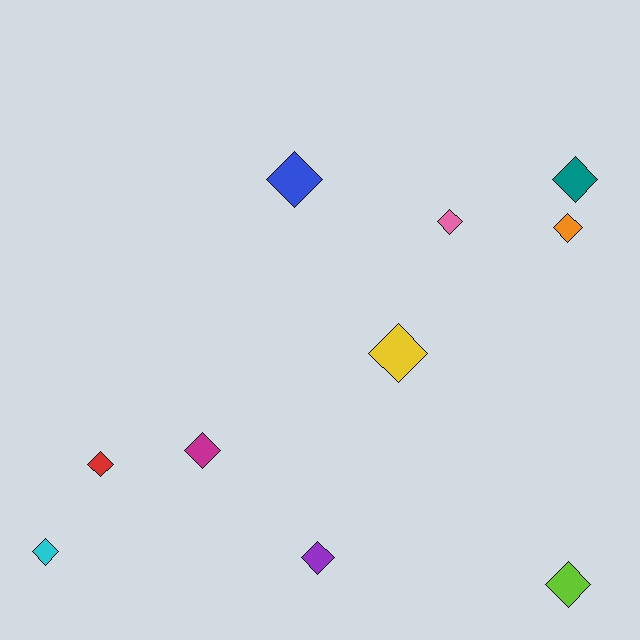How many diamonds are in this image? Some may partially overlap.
There are 10 diamonds.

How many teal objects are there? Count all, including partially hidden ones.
There is 1 teal object.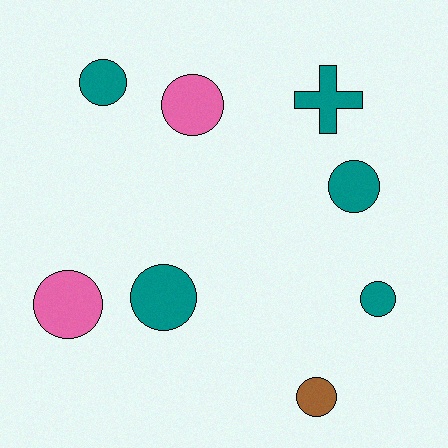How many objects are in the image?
There are 8 objects.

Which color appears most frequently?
Teal, with 5 objects.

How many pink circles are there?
There are 2 pink circles.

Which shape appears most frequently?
Circle, with 7 objects.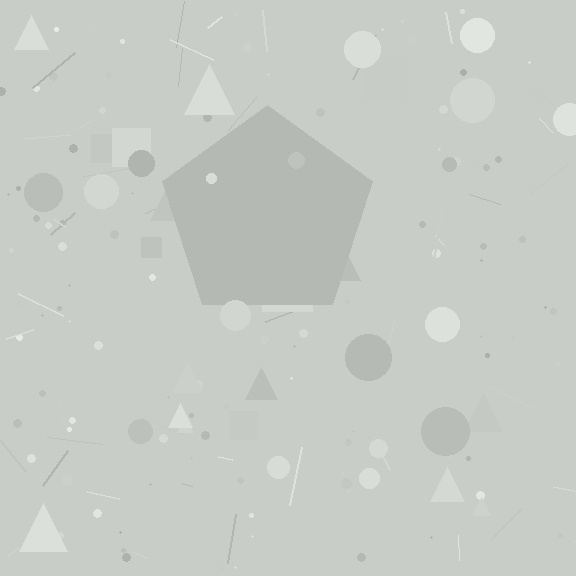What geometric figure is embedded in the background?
A pentagon is embedded in the background.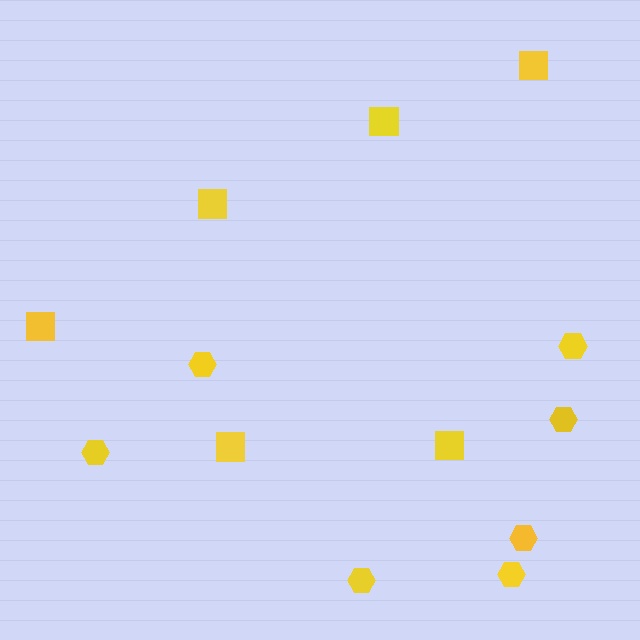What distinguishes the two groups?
There are 2 groups: one group of hexagons (7) and one group of squares (6).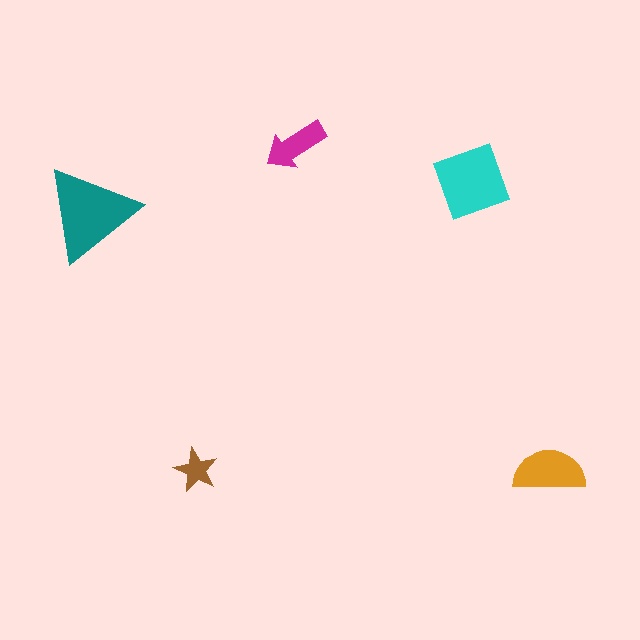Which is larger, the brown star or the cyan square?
The cyan square.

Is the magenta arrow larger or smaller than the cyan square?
Smaller.